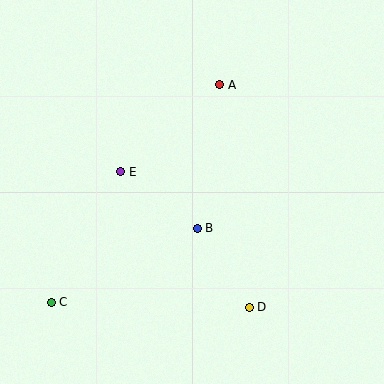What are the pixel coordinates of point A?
Point A is at (220, 85).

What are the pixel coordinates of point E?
Point E is at (121, 172).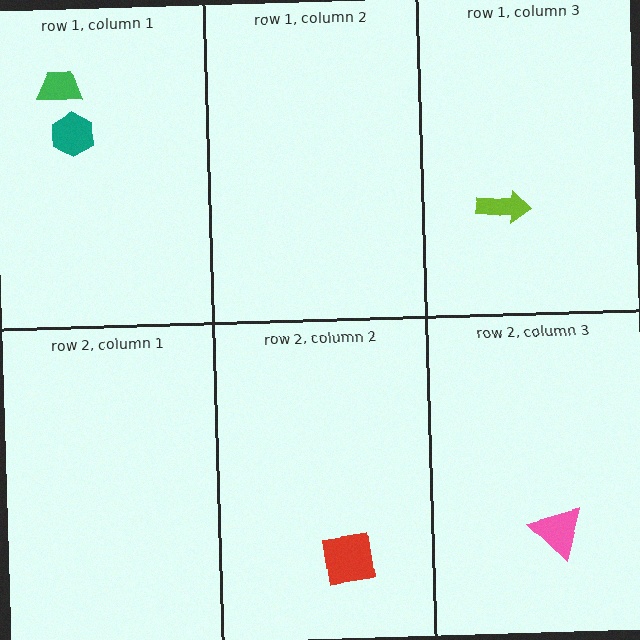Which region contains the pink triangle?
The row 2, column 3 region.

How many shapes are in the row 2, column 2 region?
1.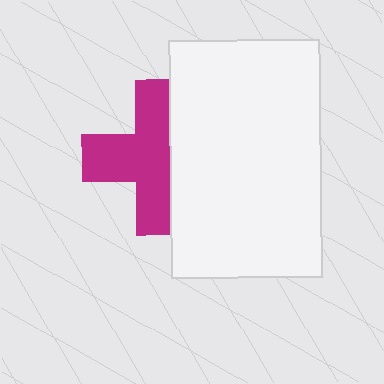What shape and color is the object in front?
The object in front is a white rectangle.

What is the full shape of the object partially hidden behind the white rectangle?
The partially hidden object is a magenta cross.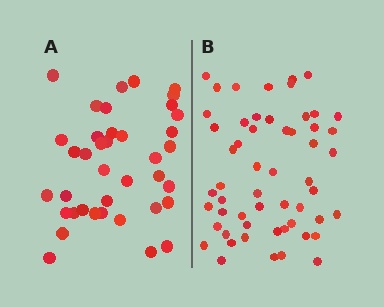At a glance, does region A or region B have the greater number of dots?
Region B (the right region) has more dots.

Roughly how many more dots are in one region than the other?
Region B has approximately 15 more dots than region A.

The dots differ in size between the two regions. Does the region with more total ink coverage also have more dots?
No. Region A has more total ink coverage because its dots are larger, but region B actually contains more individual dots. Total area can be misleading — the number of items is what matters here.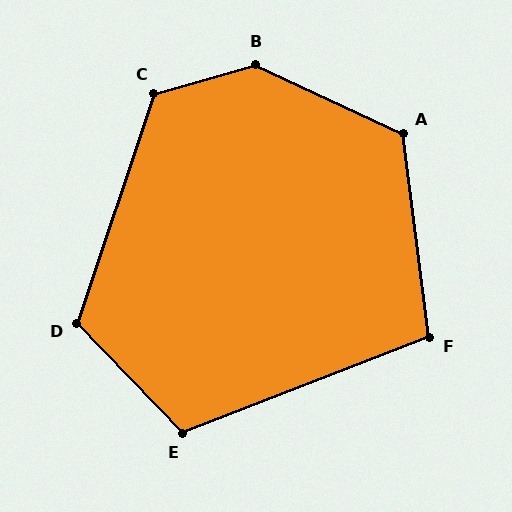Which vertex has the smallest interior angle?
F, at approximately 104 degrees.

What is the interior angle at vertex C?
Approximately 125 degrees (obtuse).